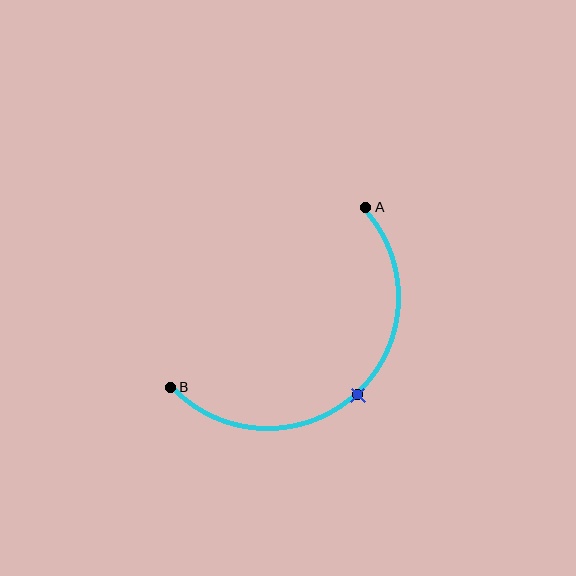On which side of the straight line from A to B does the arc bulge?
The arc bulges below and to the right of the straight line connecting A and B.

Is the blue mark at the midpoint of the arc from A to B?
Yes. The blue mark lies on the arc at equal arc-length from both A and B — it is the arc midpoint.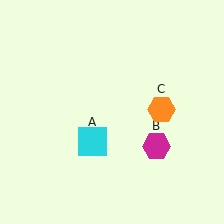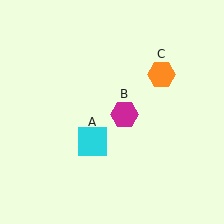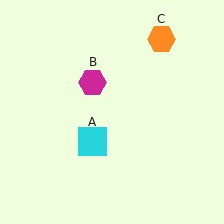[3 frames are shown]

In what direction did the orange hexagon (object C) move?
The orange hexagon (object C) moved up.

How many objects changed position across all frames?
2 objects changed position: magenta hexagon (object B), orange hexagon (object C).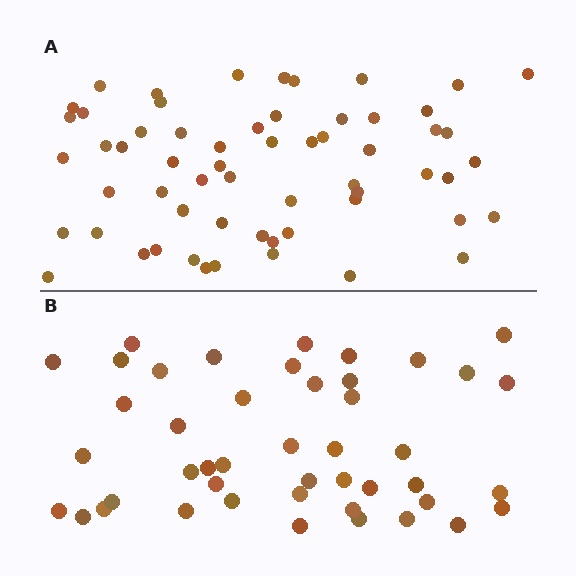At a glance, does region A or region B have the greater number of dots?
Region A (the top region) has more dots.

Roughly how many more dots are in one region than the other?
Region A has approximately 15 more dots than region B.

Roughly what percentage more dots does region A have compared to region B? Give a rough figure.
About 35% more.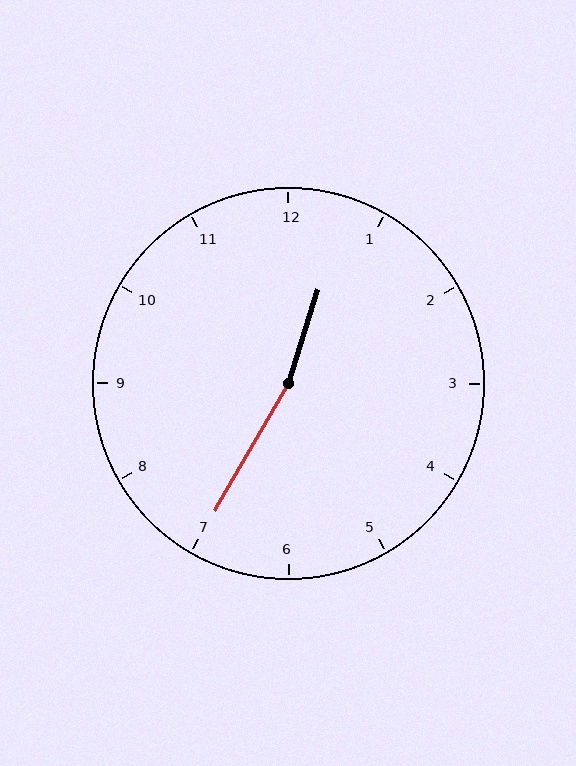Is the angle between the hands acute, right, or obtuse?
It is obtuse.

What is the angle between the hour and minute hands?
Approximately 168 degrees.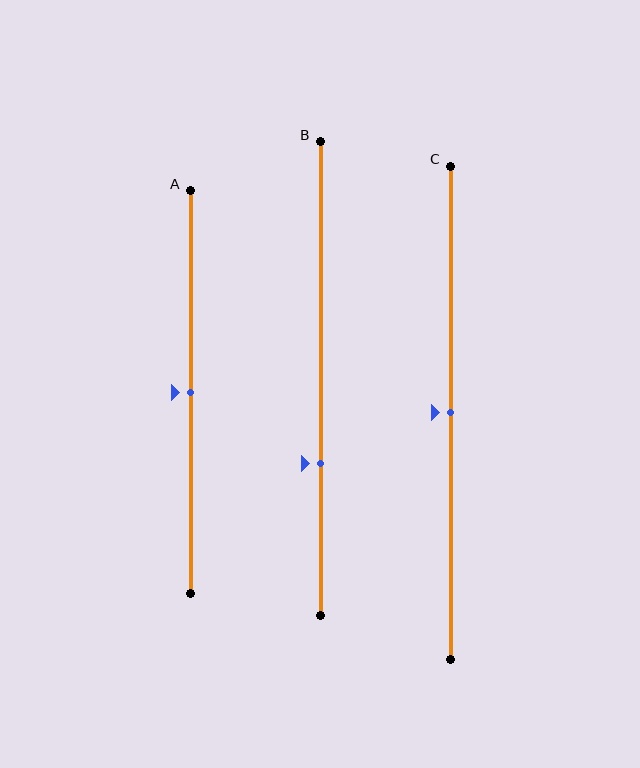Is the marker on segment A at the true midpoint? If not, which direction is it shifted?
Yes, the marker on segment A is at the true midpoint.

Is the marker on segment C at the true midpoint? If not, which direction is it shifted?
Yes, the marker on segment C is at the true midpoint.